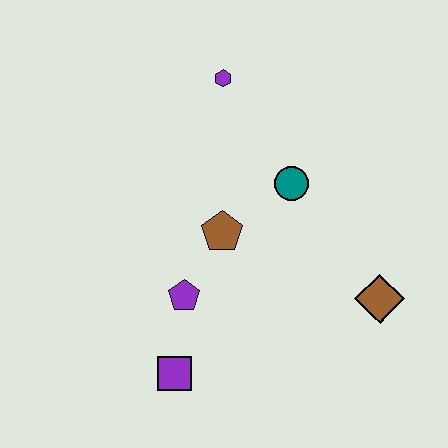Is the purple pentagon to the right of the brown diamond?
No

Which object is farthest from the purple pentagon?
The purple hexagon is farthest from the purple pentagon.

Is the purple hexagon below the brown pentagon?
No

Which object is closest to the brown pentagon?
The purple pentagon is closest to the brown pentagon.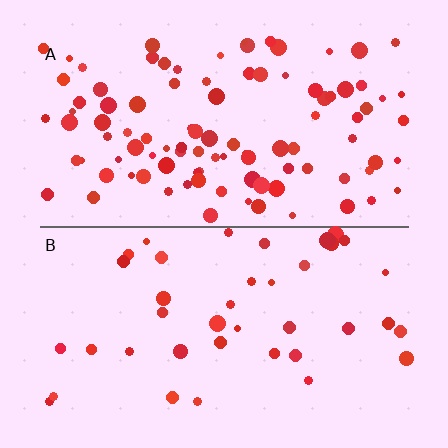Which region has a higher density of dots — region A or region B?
A (the top).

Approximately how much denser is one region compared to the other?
Approximately 2.5× — region A over region B.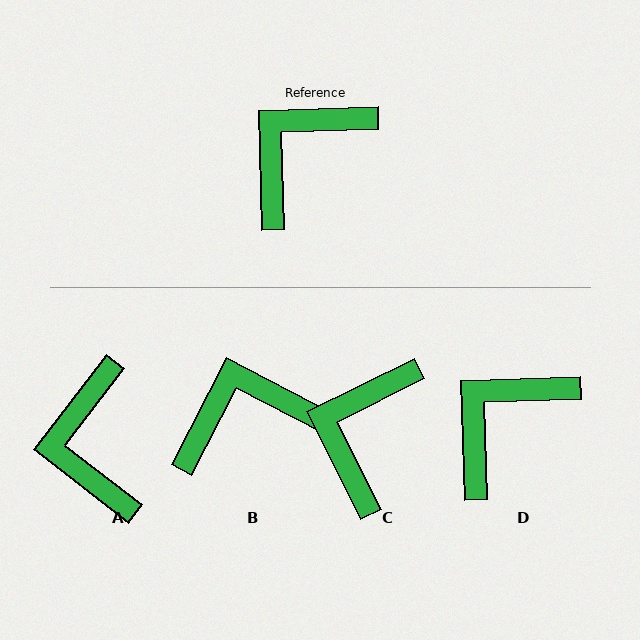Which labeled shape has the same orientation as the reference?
D.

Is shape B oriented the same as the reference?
No, it is off by about 29 degrees.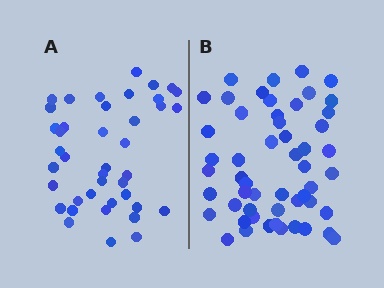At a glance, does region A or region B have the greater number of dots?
Region B (the right region) has more dots.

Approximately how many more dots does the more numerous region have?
Region B has roughly 12 or so more dots than region A.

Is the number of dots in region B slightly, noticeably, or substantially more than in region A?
Region B has noticeably more, but not dramatically so. The ratio is roughly 1.3 to 1.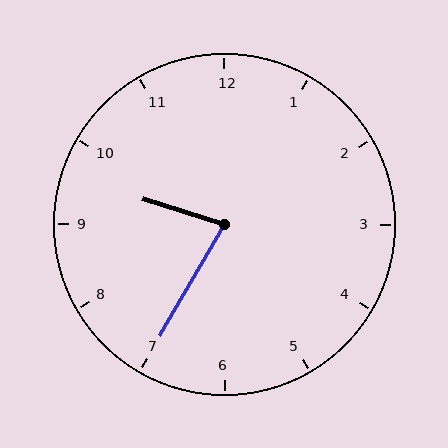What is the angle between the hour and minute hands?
Approximately 78 degrees.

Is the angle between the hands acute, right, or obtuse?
It is acute.